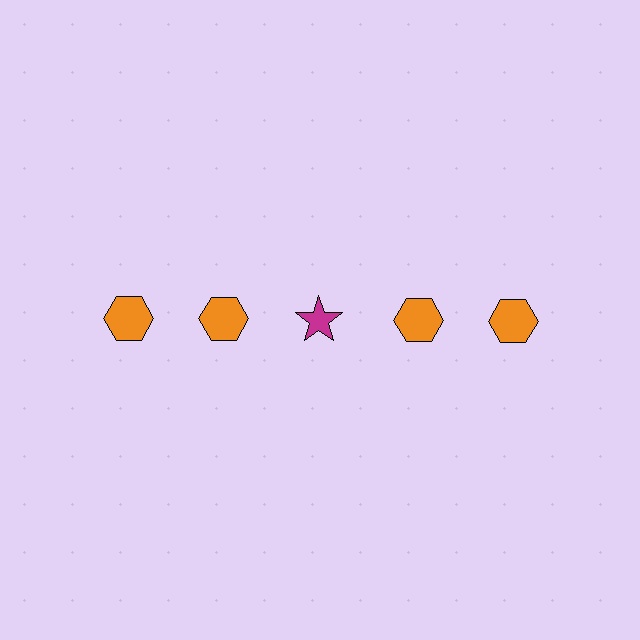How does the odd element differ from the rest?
It differs in both color (magenta instead of orange) and shape (star instead of hexagon).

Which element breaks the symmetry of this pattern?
The magenta star in the top row, center column breaks the symmetry. All other shapes are orange hexagons.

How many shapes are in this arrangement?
There are 5 shapes arranged in a grid pattern.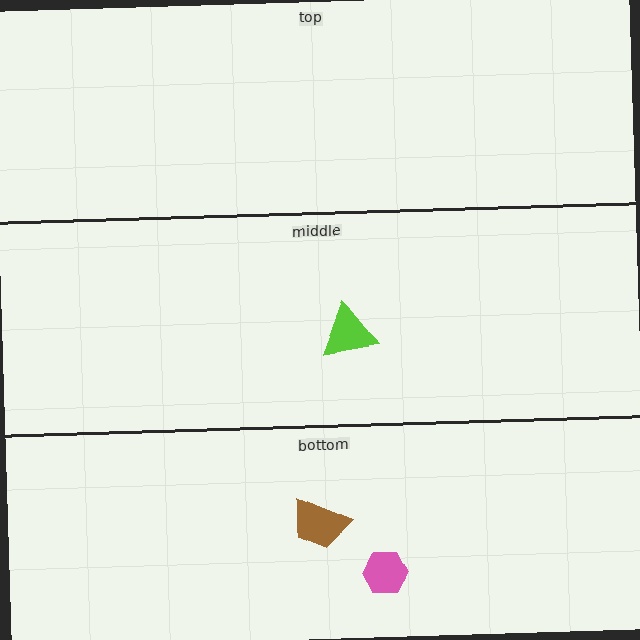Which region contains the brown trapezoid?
The bottom region.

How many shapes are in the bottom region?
2.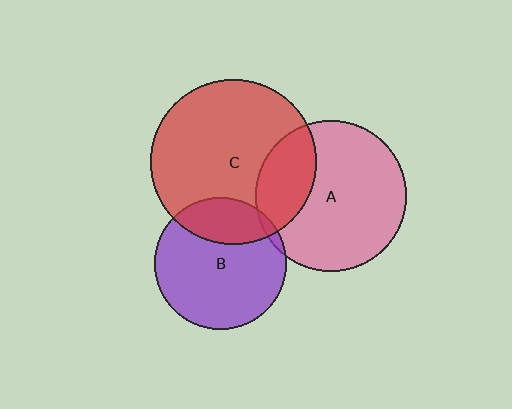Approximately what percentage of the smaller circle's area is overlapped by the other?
Approximately 25%.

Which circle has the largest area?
Circle C (red).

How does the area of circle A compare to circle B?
Approximately 1.3 times.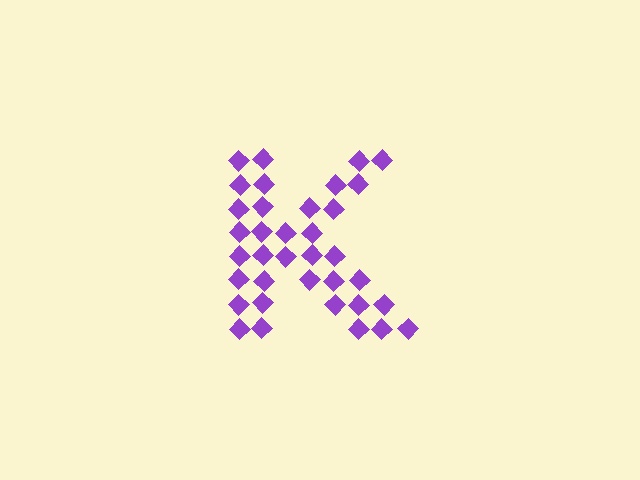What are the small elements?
The small elements are diamonds.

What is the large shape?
The large shape is the letter K.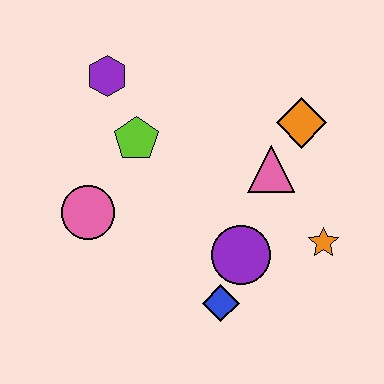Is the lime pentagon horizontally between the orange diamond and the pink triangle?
No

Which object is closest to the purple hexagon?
The lime pentagon is closest to the purple hexagon.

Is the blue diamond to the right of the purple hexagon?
Yes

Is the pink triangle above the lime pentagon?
No